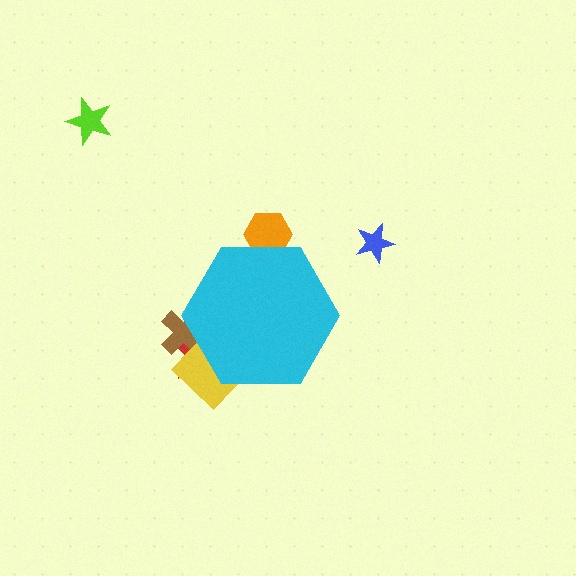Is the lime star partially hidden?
No, the lime star is fully visible.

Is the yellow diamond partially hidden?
Yes, the yellow diamond is partially hidden behind the cyan hexagon.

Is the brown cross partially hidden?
Yes, the brown cross is partially hidden behind the cyan hexagon.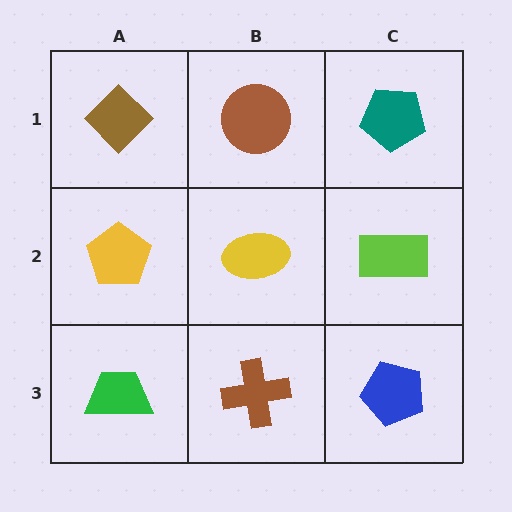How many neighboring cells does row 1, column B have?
3.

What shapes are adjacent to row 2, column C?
A teal pentagon (row 1, column C), a blue pentagon (row 3, column C), a yellow ellipse (row 2, column B).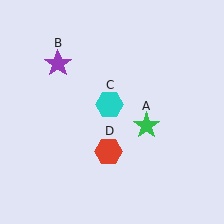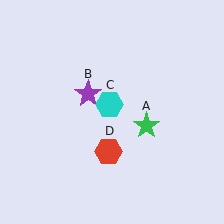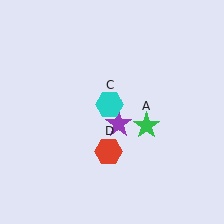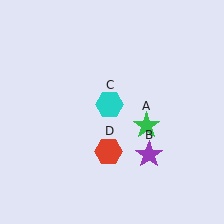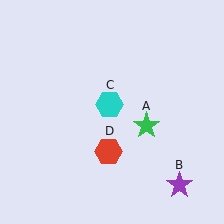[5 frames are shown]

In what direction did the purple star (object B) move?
The purple star (object B) moved down and to the right.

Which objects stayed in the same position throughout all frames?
Green star (object A) and cyan hexagon (object C) and red hexagon (object D) remained stationary.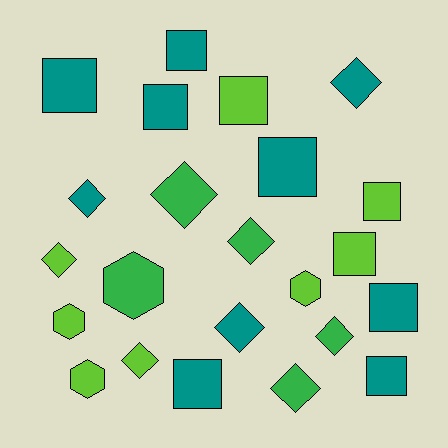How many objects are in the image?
There are 23 objects.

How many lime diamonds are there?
There are 2 lime diamonds.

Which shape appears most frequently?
Square, with 10 objects.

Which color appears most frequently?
Teal, with 10 objects.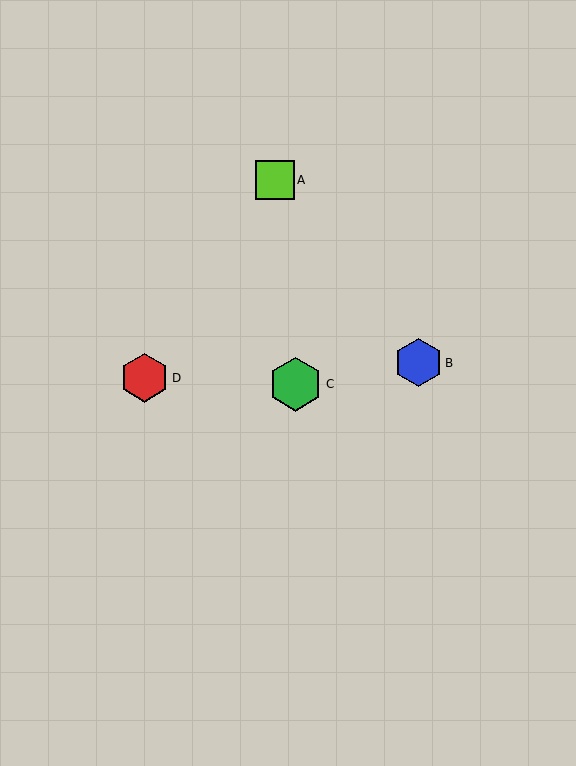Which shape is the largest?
The green hexagon (labeled C) is the largest.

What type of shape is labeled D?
Shape D is a red hexagon.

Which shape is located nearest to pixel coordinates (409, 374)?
The blue hexagon (labeled B) at (418, 363) is nearest to that location.